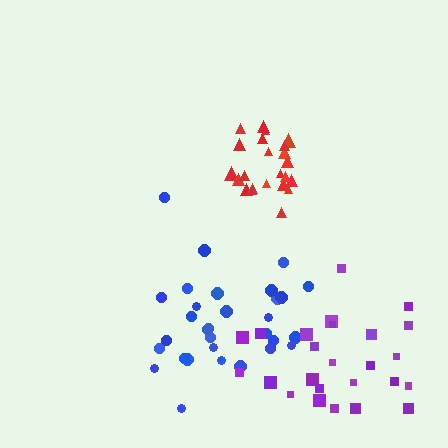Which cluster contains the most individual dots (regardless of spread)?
Blue (31).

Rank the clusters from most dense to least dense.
red, blue, purple.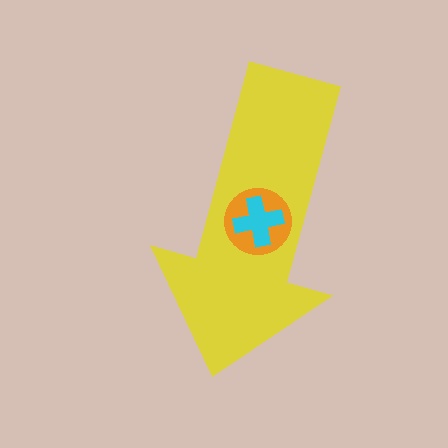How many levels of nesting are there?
3.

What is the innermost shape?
The cyan cross.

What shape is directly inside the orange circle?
The cyan cross.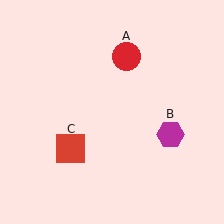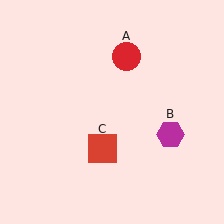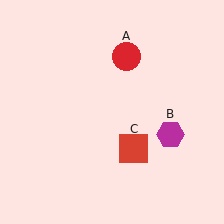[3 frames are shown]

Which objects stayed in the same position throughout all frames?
Red circle (object A) and magenta hexagon (object B) remained stationary.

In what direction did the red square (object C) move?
The red square (object C) moved right.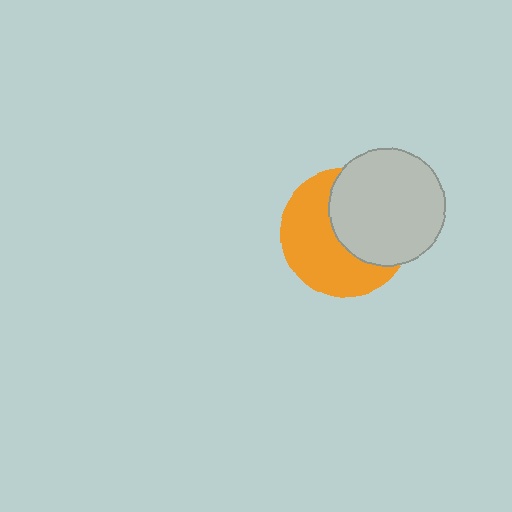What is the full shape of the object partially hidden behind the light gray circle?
The partially hidden object is an orange circle.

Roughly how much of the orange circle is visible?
About half of it is visible (roughly 53%).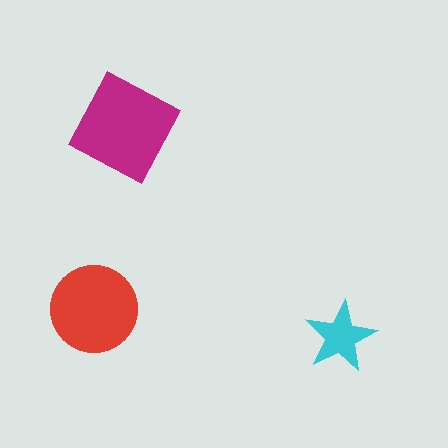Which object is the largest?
The magenta square.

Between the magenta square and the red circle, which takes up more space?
The magenta square.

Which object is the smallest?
The cyan star.